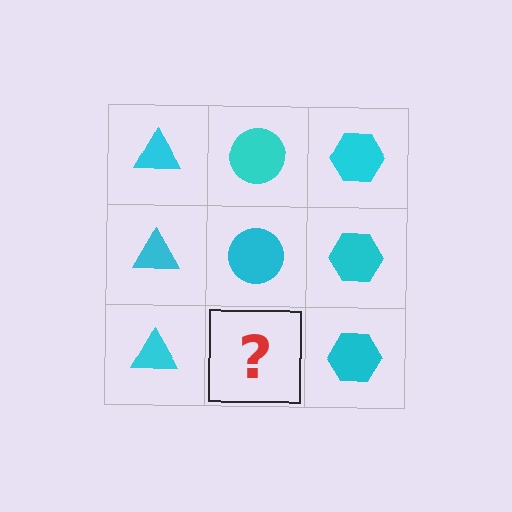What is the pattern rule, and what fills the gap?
The rule is that each column has a consistent shape. The gap should be filled with a cyan circle.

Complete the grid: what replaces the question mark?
The question mark should be replaced with a cyan circle.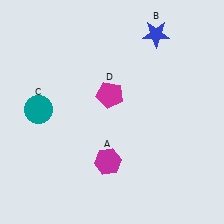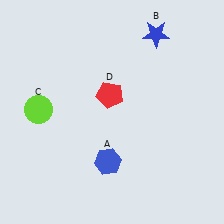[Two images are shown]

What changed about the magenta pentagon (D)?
In Image 1, D is magenta. In Image 2, it changed to red.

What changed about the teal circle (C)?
In Image 1, C is teal. In Image 2, it changed to lime.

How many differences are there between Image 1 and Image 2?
There are 3 differences between the two images.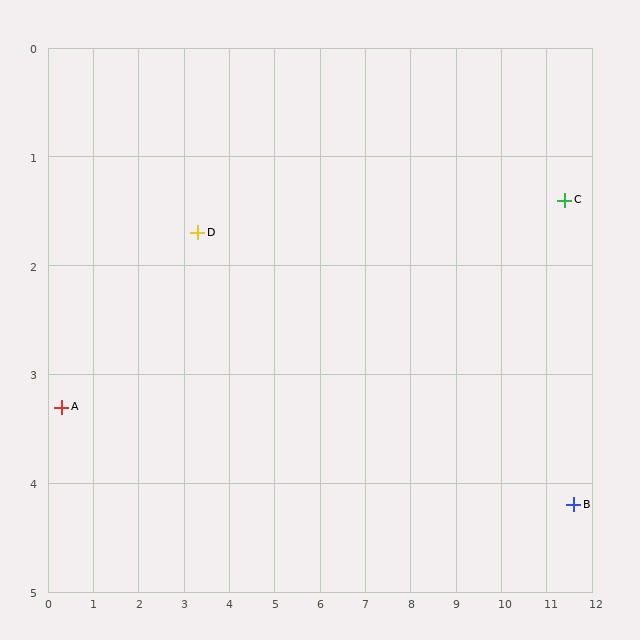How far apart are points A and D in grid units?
Points A and D are about 3.4 grid units apart.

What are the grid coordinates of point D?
Point D is at approximately (3.3, 1.7).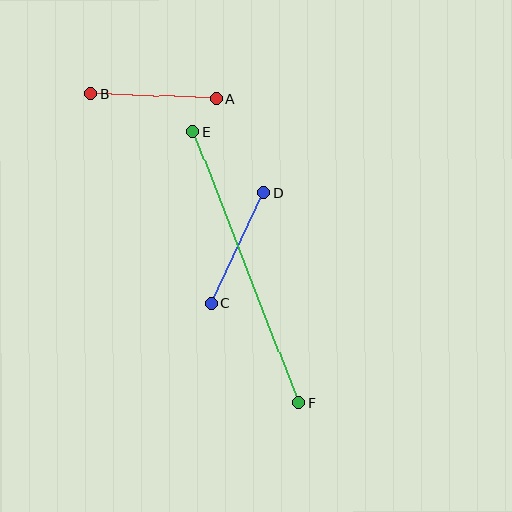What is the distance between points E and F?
The distance is approximately 290 pixels.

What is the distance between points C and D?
The distance is approximately 122 pixels.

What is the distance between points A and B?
The distance is approximately 126 pixels.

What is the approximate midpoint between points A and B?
The midpoint is at approximately (154, 96) pixels.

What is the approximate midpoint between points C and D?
The midpoint is at approximately (238, 248) pixels.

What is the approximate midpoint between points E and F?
The midpoint is at approximately (246, 267) pixels.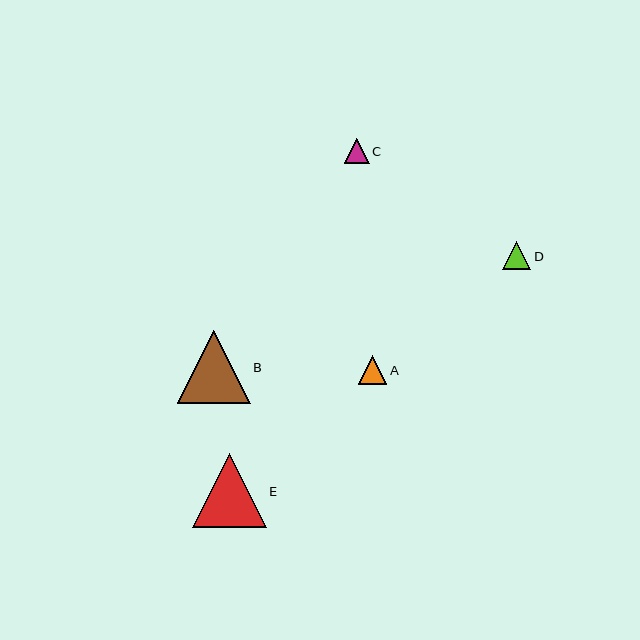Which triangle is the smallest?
Triangle C is the smallest with a size of approximately 25 pixels.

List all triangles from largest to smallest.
From largest to smallest: E, B, A, D, C.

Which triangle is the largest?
Triangle E is the largest with a size of approximately 74 pixels.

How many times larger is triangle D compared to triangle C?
Triangle D is approximately 1.1 times the size of triangle C.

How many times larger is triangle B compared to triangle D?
Triangle B is approximately 2.6 times the size of triangle D.